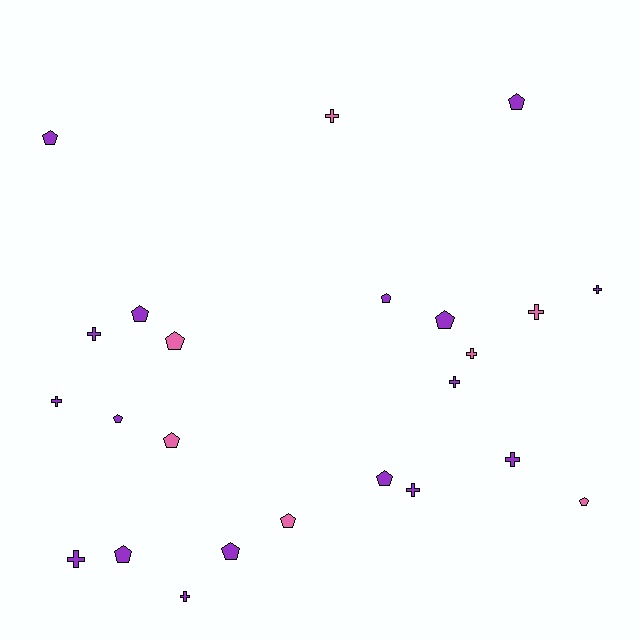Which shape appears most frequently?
Pentagon, with 13 objects.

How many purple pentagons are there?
There are 9 purple pentagons.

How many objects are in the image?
There are 24 objects.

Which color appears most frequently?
Purple, with 17 objects.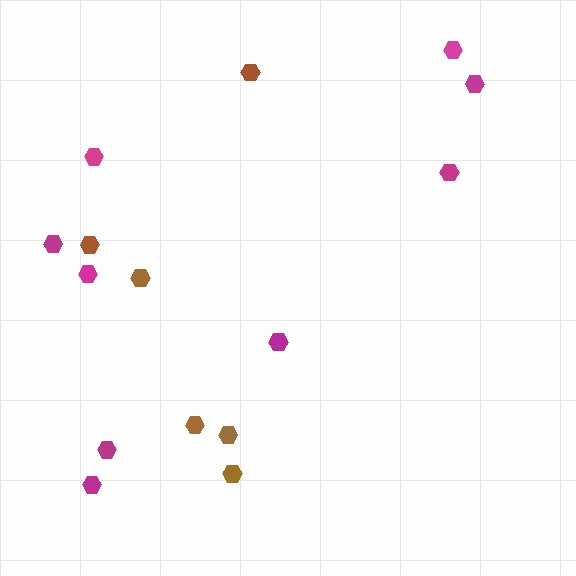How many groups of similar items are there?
There are 2 groups: one group of brown hexagons (6) and one group of magenta hexagons (9).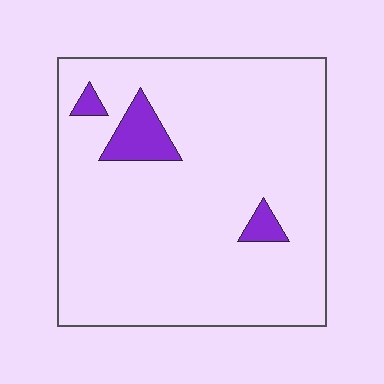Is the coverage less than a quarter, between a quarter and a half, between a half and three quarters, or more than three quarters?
Less than a quarter.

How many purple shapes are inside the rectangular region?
3.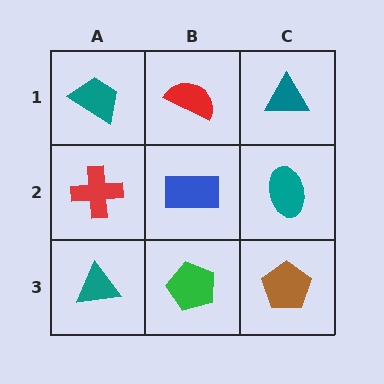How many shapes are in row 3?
3 shapes.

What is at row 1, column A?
A teal trapezoid.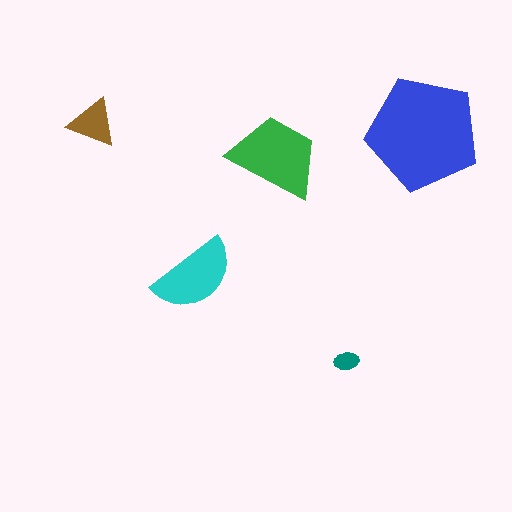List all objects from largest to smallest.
The blue pentagon, the green trapezoid, the cyan semicircle, the brown triangle, the teal ellipse.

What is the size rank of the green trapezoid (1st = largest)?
2nd.